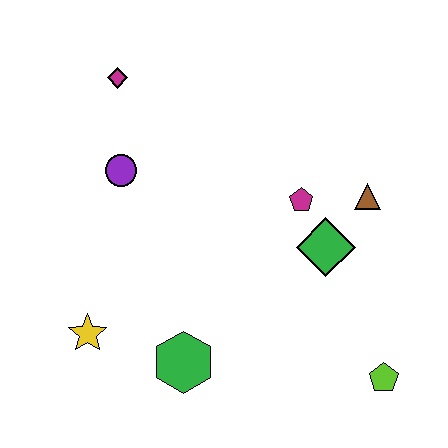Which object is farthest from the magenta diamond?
The lime pentagon is farthest from the magenta diamond.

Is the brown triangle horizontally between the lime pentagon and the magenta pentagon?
Yes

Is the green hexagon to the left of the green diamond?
Yes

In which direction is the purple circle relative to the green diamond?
The purple circle is to the left of the green diamond.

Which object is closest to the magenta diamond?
The purple circle is closest to the magenta diamond.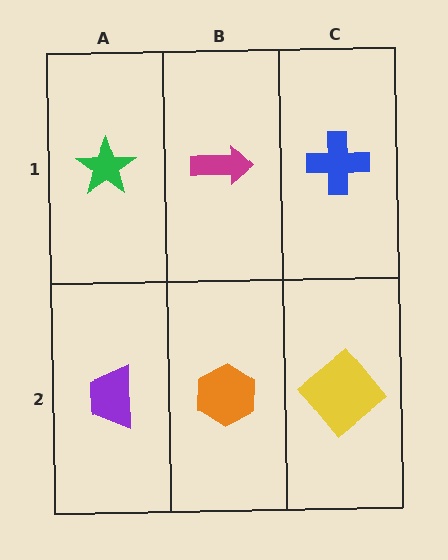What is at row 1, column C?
A blue cross.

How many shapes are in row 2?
3 shapes.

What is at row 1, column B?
A magenta arrow.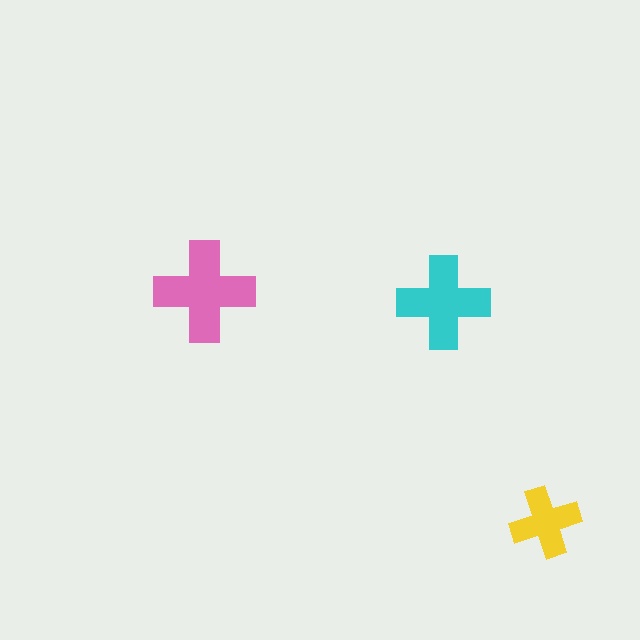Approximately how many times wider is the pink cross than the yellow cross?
About 1.5 times wider.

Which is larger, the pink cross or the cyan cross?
The pink one.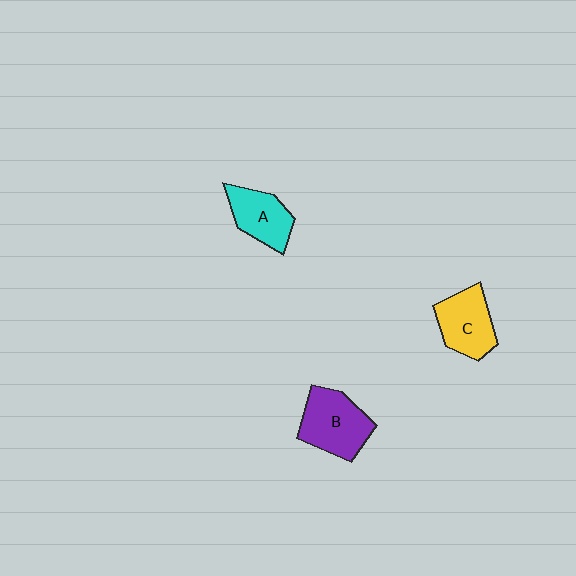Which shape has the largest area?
Shape B (purple).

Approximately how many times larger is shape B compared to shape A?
Approximately 1.3 times.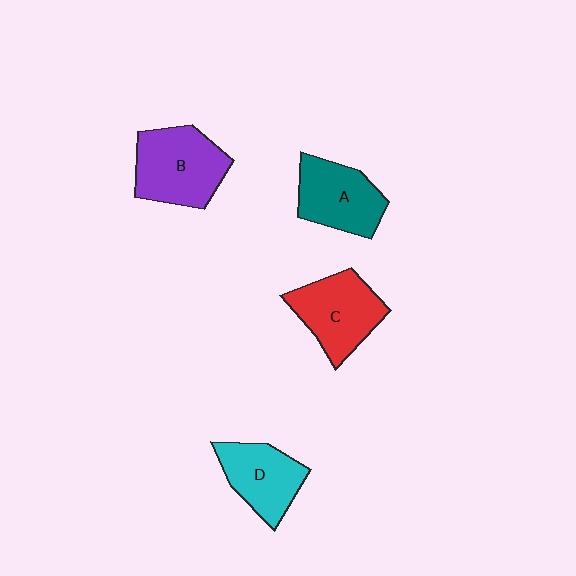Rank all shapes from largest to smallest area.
From largest to smallest: B (purple), C (red), A (teal), D (cyan).